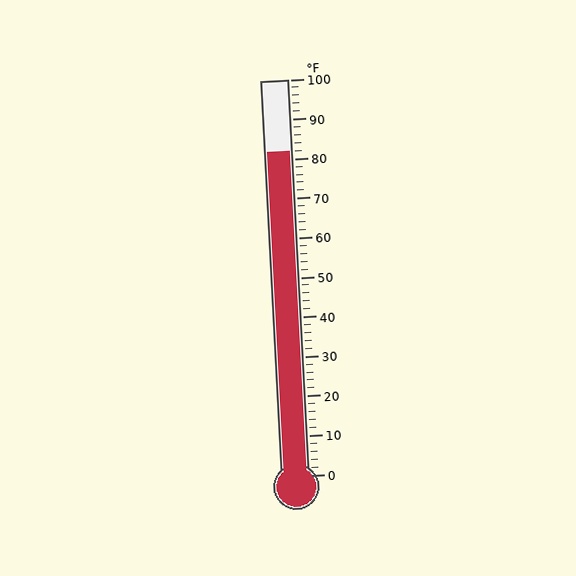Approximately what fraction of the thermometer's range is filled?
The thermometer is filled to approximately 80% of its range.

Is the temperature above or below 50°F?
The temperature is above 50°F.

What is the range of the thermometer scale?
The thermometer scale ranges from 0°F to 100°F.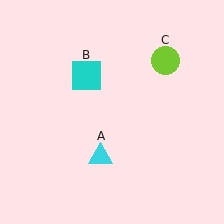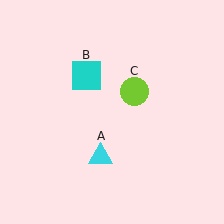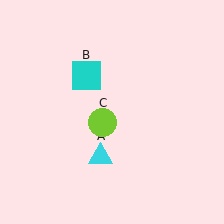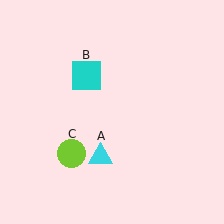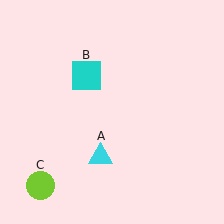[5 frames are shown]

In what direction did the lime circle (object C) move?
The lime circle (object C) moved down and to the left.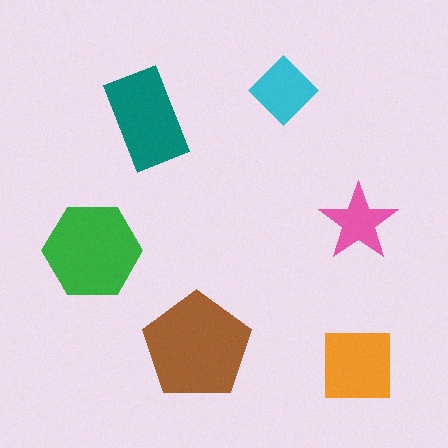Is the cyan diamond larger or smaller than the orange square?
Smaller.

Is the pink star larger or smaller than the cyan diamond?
Smaller.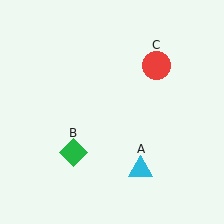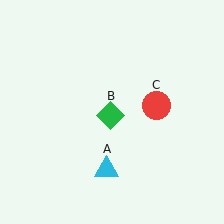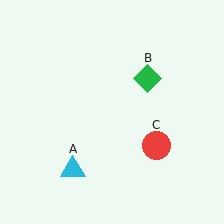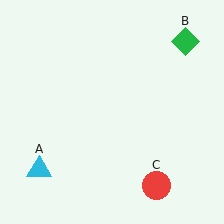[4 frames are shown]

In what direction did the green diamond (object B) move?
The green diamond (object B) moved up and to the right.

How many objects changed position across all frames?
3 objects changed position: cyan triangle (object A), green diamond (object B), red circle (object C).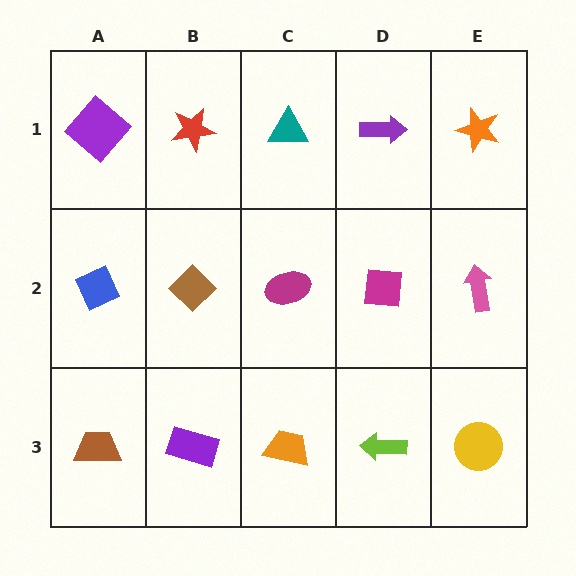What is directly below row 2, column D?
A lime arrow.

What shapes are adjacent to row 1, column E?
A pink arrow (row 2, column E), a purple arrow (row 1, column D).